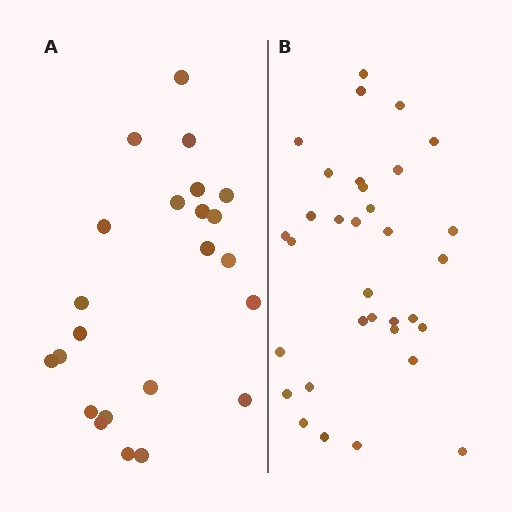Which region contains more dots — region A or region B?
Region B (the right region) has more dots.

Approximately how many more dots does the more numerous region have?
Region B has roughly 10 or so more dots than region A.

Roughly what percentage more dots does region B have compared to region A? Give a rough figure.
About 45% more.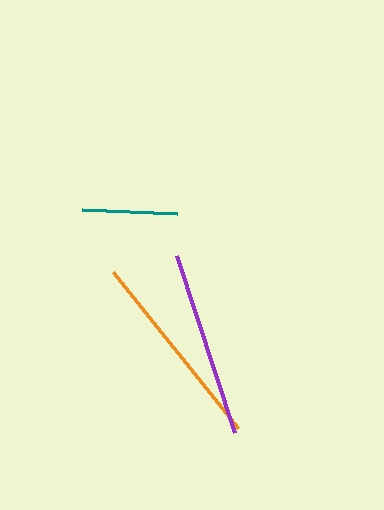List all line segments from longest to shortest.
From longest to shortest: orange, purple, teal.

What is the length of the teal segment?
The teal segment is approximately 95 pixels long.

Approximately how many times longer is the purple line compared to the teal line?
The purple line is approximately 2.0 times the length of the teal line.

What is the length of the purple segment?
The purple segment is approximately 186 pixels long.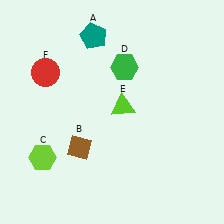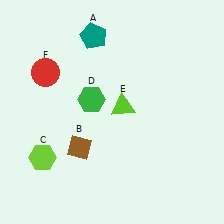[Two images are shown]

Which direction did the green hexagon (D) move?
The green hexagon (D) moved left.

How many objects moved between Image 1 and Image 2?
1 object moved between the two images.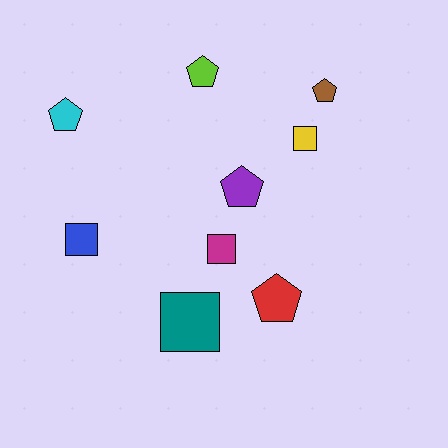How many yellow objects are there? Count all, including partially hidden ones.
There is 1 yellow object.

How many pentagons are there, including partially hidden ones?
There are 5 pentagons.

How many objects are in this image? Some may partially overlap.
There are 9 objects.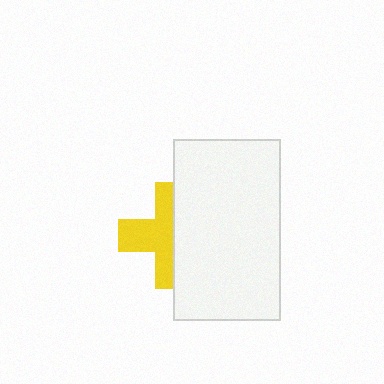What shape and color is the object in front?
The object in front is a white rectangle.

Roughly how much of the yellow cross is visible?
About half of it is visible (roughly 54%).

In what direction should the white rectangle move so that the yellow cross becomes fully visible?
The white rectangle should move right. That is the shortest direction to clear the overlap and leave the yellow cross fully visible.